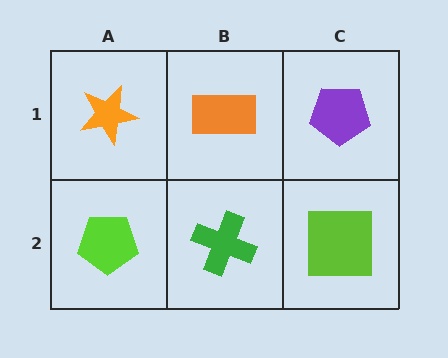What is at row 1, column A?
An orange star.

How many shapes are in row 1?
3 shapes.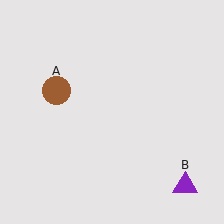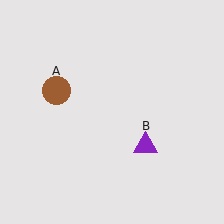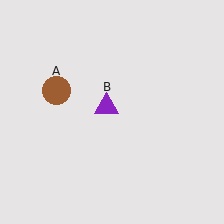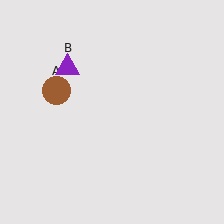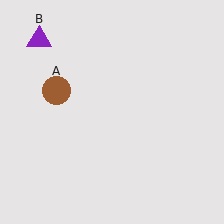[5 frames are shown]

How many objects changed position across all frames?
1 object changed position: purple triangle (object B).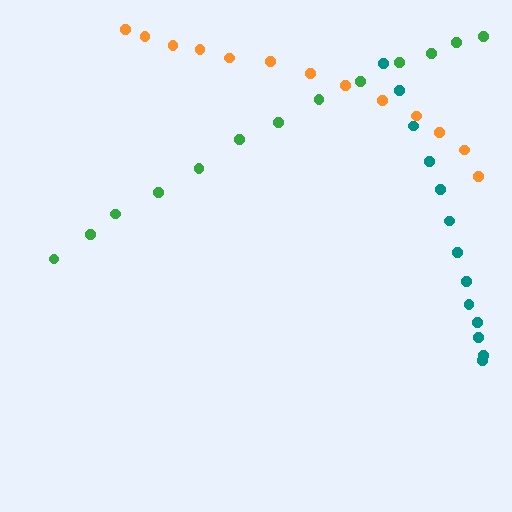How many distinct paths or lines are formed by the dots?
There are 3 distinct paths.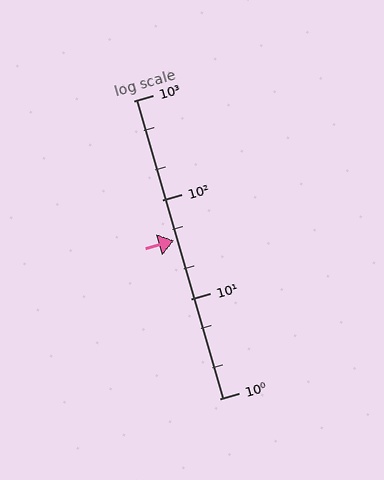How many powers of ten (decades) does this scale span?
The scale spans 3 decades, from 1 to 1000.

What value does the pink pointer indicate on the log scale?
The pointer indicates approximately 39.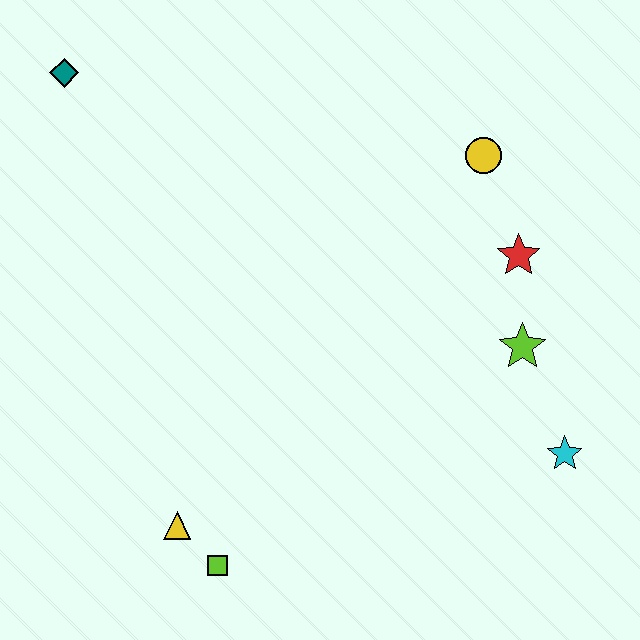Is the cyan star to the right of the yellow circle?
Yes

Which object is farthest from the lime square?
The teal diamond is farthest from the lime square.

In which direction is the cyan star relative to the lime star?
The cyan star is below the lime star.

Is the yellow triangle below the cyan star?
Yes